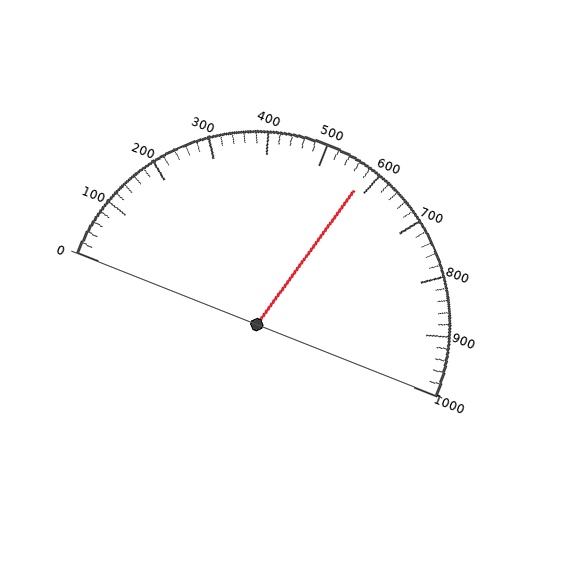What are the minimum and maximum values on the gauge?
The gauge ranges from 0 to 1000.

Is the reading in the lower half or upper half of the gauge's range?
The reading is in the upper half of the range (0 to 1000).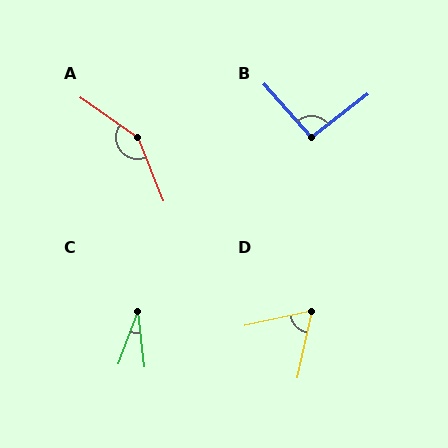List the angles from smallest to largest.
C (27°), D (65°), B (93°), A (147°).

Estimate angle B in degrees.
Approximately 93 degrees.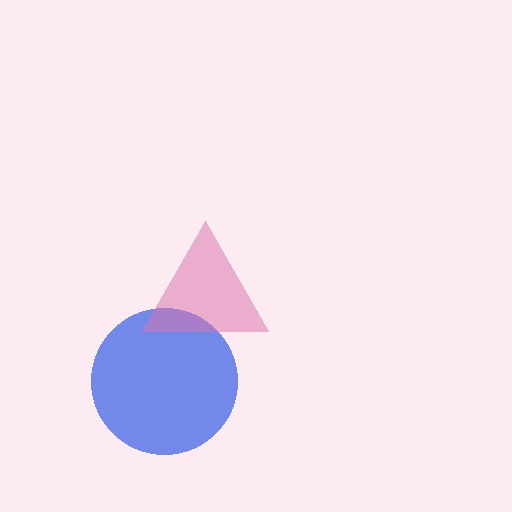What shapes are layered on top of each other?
The layered shapes are: a blue circle, a pink triangle.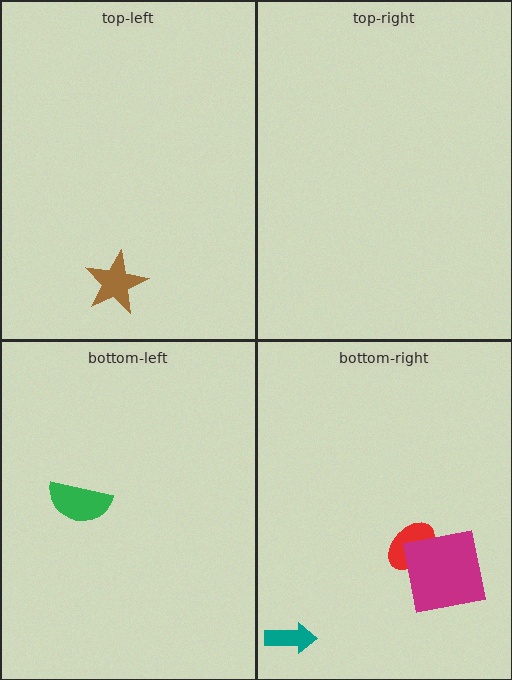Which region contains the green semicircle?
The bottom-left region.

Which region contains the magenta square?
The bottom-right region.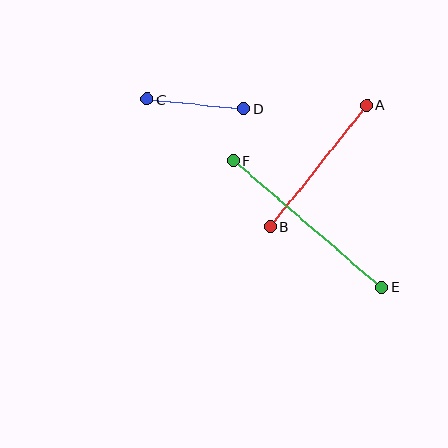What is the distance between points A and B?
The distance is approximately 155 pixels.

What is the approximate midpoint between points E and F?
The midpoint is at approximately (307, 224) pixels.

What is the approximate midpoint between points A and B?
The midpoint is at approximately (318, 166) pixels.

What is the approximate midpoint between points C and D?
The midpoint is at approximately (196, 104) pixels.